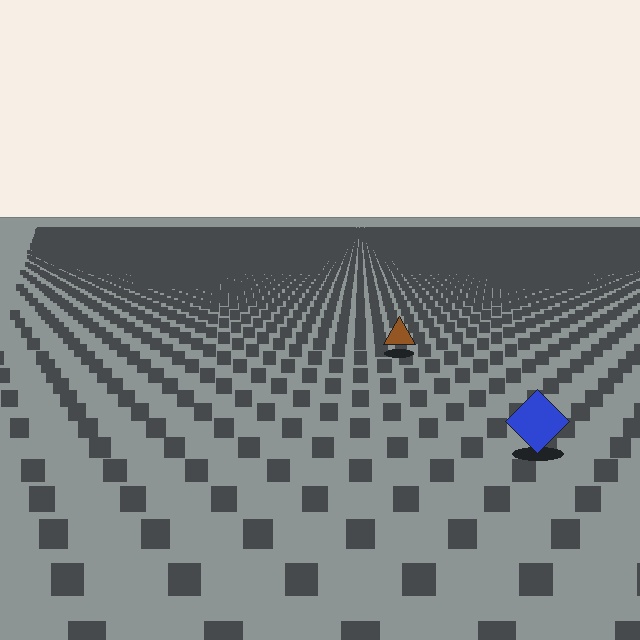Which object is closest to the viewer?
The blue diamond is closest. The texture marks near it are larger and more spread out.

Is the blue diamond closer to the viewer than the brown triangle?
Yes. The blue diamond is closer — you can tell from the texture gradient: the ground texture is coarser near it.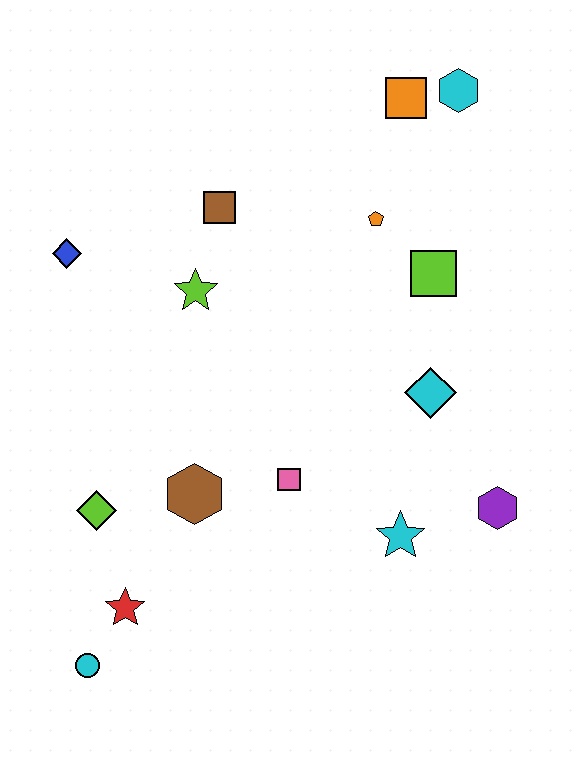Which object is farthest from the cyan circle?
The cyan hexagon is farthest from the cyan circle.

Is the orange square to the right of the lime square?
No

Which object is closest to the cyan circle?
The red star is closest to the cyan circle.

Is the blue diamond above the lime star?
Yes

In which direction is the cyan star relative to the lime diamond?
The cyan star is to the right of the lime diamond.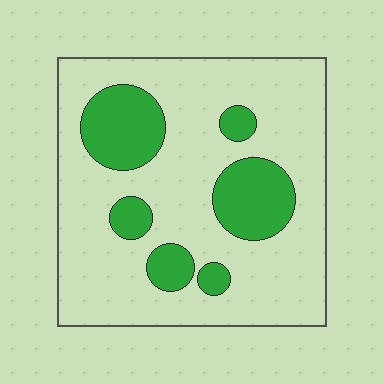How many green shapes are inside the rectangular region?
6.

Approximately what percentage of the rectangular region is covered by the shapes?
Approximately 25%.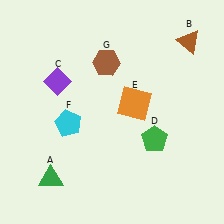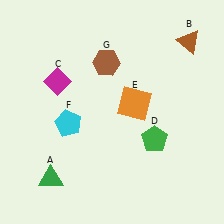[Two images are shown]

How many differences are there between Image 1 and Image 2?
There is 1 difference between the two images.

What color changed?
The diamond (C) changed from purple in Image 1 to magenta in Image 2.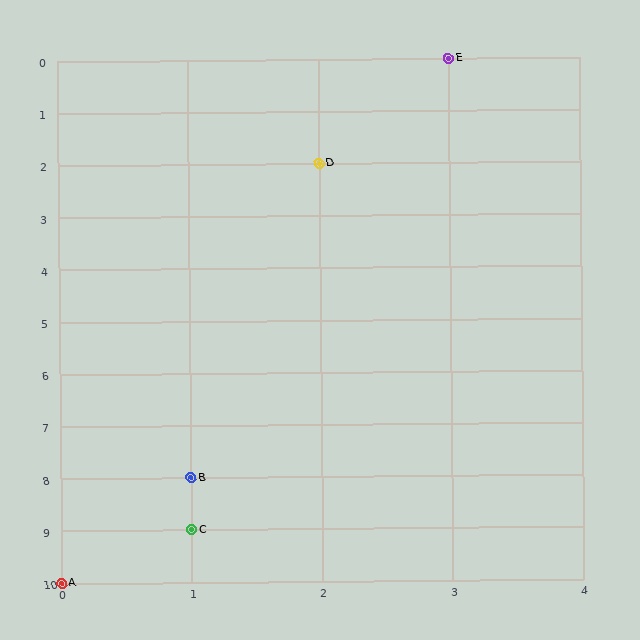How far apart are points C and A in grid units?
Points C and A are 1 column and 1 row apart (about 1.4 grid units diagonally).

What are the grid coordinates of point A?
Point A is at grid coordinates (0, 10).